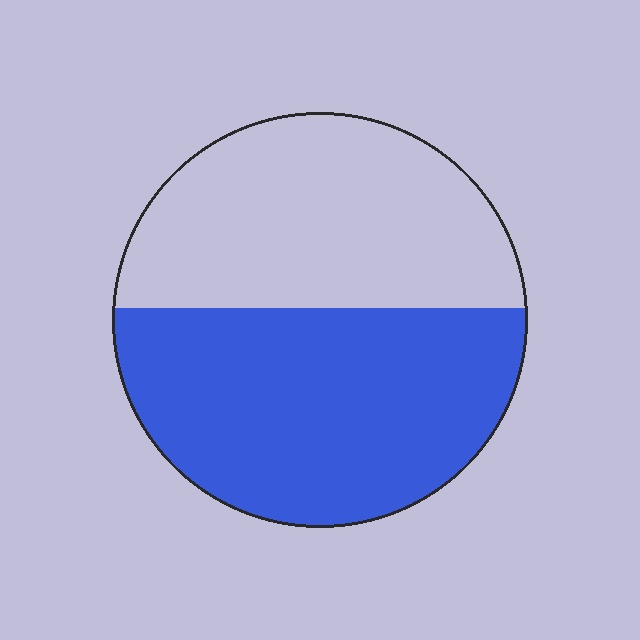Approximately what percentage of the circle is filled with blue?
Approximately 55%.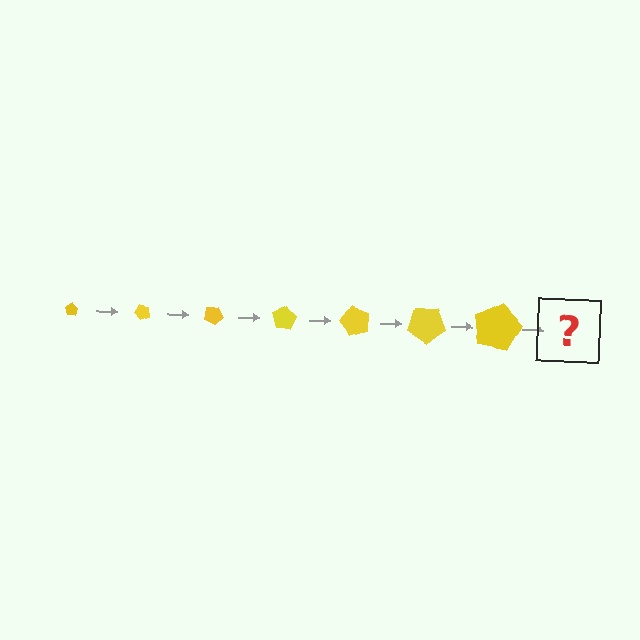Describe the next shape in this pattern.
It should be a pentagon, larger than the previous one and rotated 350 degrees from the start.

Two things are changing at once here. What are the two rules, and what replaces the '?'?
The two rules are that the pentagon grows larger each step and it rotates 50 degrees each step. The '?' should be a pentagon, larger than the previous one and rotated 350 degrees from the start.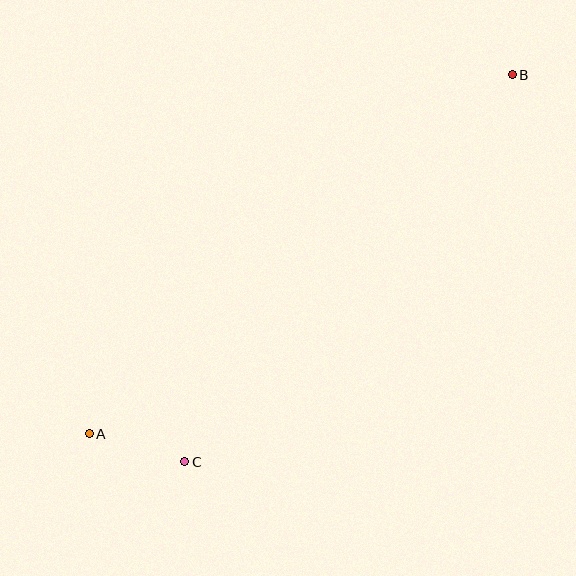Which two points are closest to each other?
Points A and C are closest to each other.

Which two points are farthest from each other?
Points A and B are farthest from each other.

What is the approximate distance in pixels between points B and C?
The distance between B and C is approximately 507 pixels.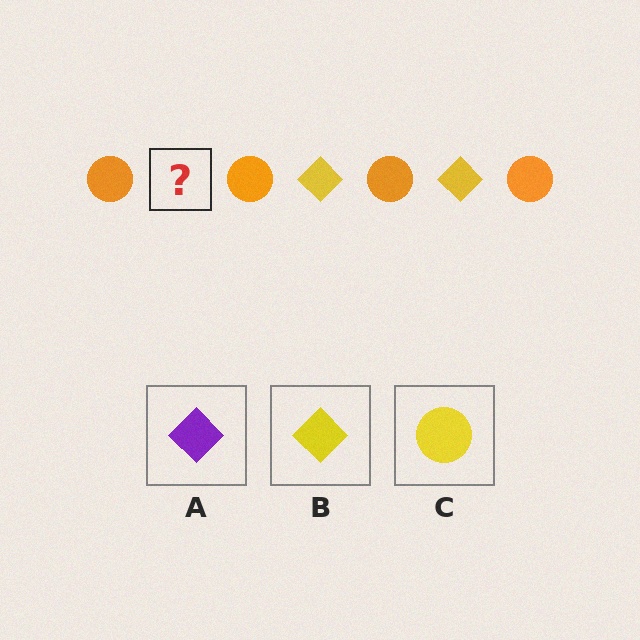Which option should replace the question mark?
Option B.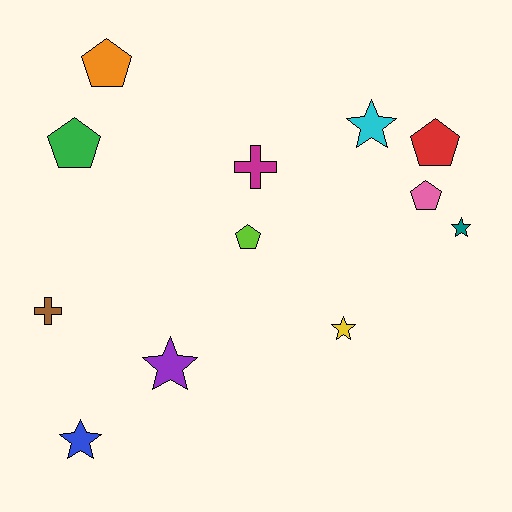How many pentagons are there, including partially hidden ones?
There are 5 pentagons.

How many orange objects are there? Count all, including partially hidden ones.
There is 1 orange object.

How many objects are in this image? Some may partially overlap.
There are 12 objects.